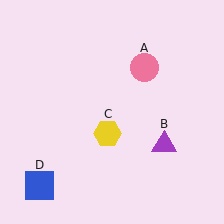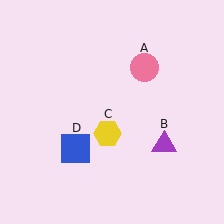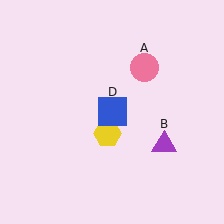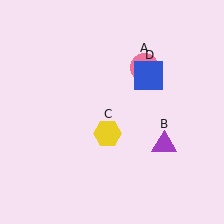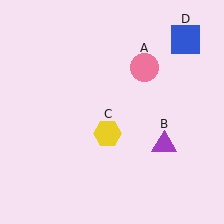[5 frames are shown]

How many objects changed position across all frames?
1 object changed position: blue square (object D).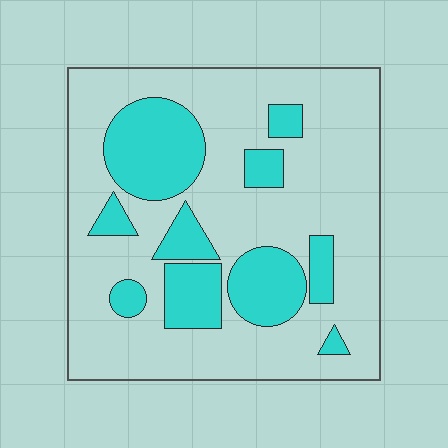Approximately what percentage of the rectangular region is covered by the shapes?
Approximately 25%.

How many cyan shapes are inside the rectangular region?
10.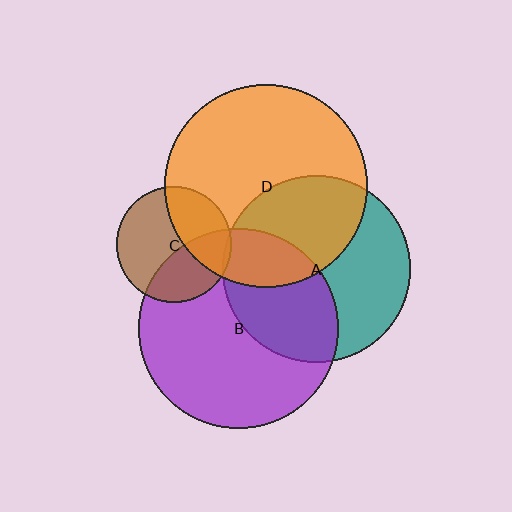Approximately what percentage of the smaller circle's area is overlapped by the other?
Approximately 35%.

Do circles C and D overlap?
Yes.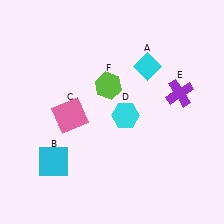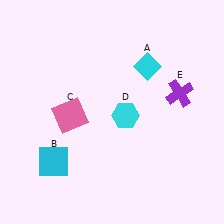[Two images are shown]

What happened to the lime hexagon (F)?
The lime hexagon (F) was removed in Image 2. It was in the top-left area of Image 1.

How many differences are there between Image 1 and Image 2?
There is 1 difference between the two images.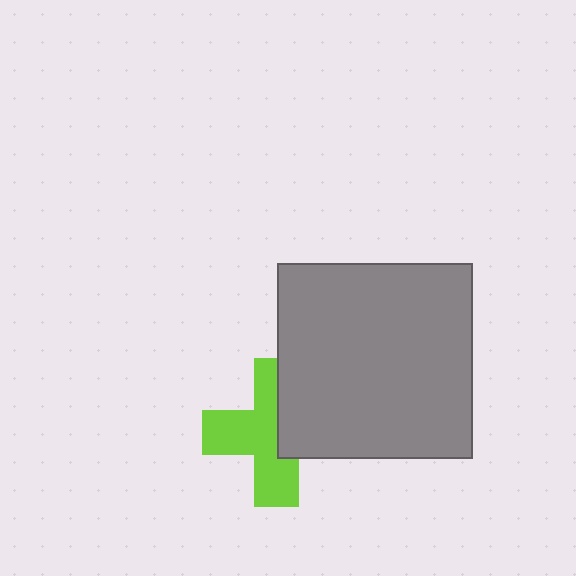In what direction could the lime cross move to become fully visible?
The lime cross could move left. That would shift it out from behind the gray square entirely.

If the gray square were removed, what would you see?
You would see the complete lime cross.